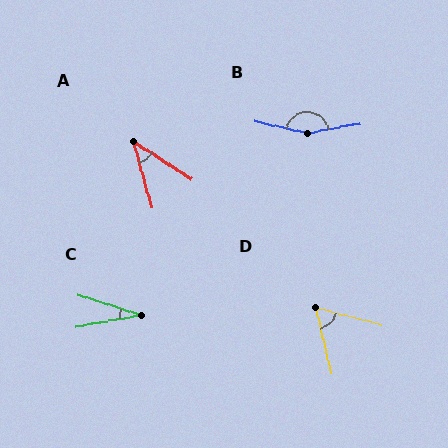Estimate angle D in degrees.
Approximately 62 degrees.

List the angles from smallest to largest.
C (28°), A (42°), D (62°), B (157°).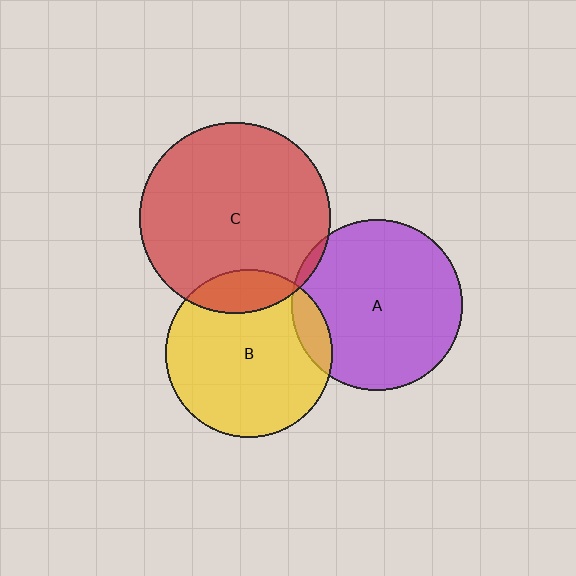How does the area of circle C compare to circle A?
Approximately 1.2 times.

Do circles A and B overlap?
Yes.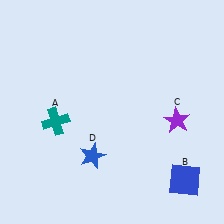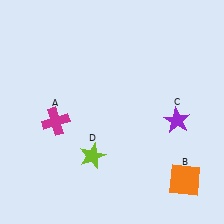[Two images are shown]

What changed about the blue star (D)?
In Image 1, D is blue. In Image 2, it changed to lime.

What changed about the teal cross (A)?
In Image 1, A is teal. In Image 2, it changed to magenta.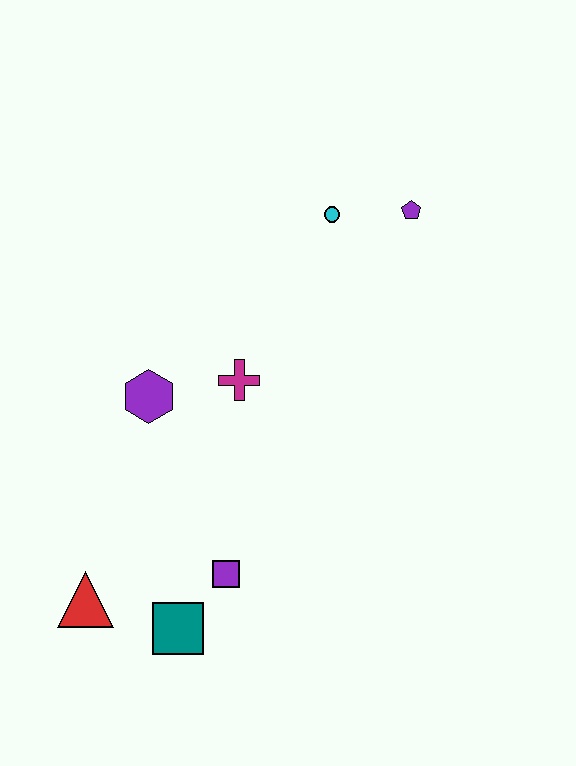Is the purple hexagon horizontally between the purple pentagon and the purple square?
No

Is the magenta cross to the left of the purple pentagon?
Yes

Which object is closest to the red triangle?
The teal square is closest to the red triangle.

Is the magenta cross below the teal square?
No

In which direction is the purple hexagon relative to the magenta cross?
The purple hexagon is to the left of the magenta cross.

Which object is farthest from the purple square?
The purple pentagon is farthest from the purple square.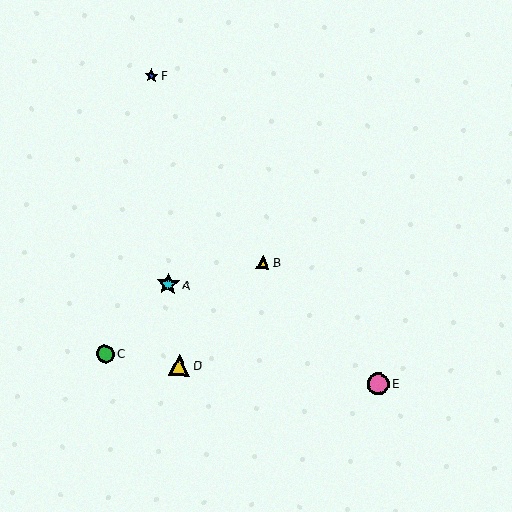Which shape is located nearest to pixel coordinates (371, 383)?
The pink circle (labeled E) at (378, 384) is nearest to that location.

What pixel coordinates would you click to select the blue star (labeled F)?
Click at (151, 76) to select the blue star F.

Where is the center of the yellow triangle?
The center of the yellow triangle is at (263, 262).